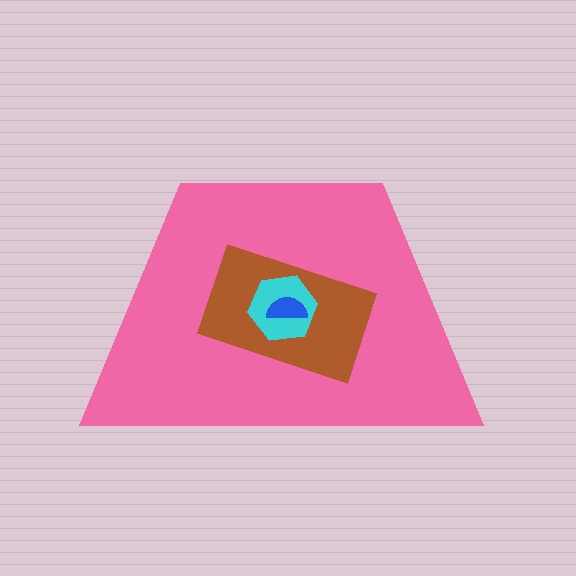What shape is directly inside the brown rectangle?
The cyan hexagon.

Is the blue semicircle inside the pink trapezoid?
Yes.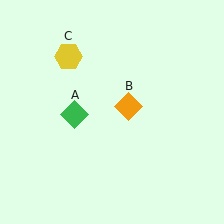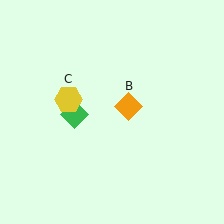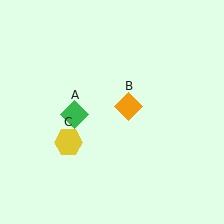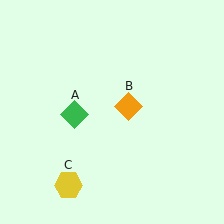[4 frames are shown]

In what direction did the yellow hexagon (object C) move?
The yellow hexagon (object C) moved down.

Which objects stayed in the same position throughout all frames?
Green diamond (object A) and orange diamond (object B) remained stationary.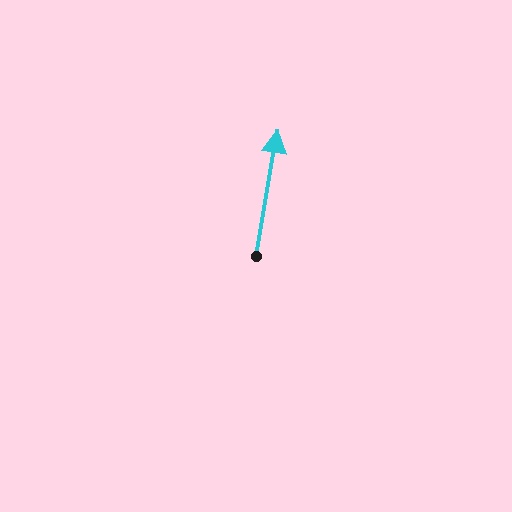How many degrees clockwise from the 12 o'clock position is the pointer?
Approximately 10 degrees.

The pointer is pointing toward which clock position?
Roughly 12 o'clock.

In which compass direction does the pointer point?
North.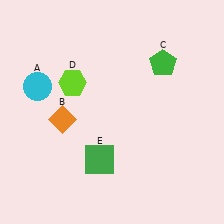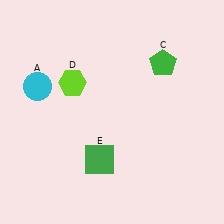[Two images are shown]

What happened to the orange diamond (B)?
The orange diamond (B) was removed in Image 2. It was in the bottom-left area of Image 1.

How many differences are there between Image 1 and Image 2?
There is 1 difference between the two images.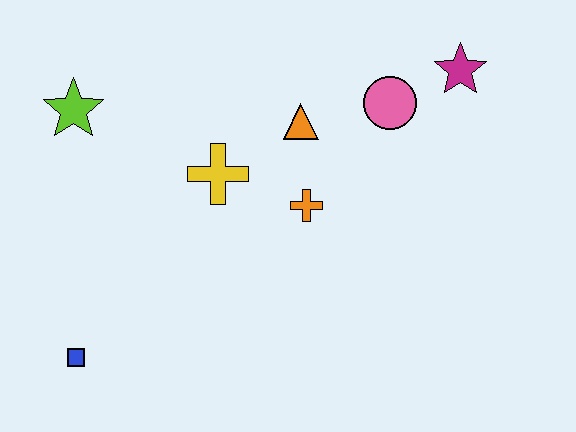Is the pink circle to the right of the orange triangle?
Yes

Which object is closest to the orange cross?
The orange triangle is closest to the orange cross.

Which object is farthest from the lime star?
The magenta star is farthest from the lime star.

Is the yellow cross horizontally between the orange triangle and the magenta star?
No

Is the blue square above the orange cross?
No